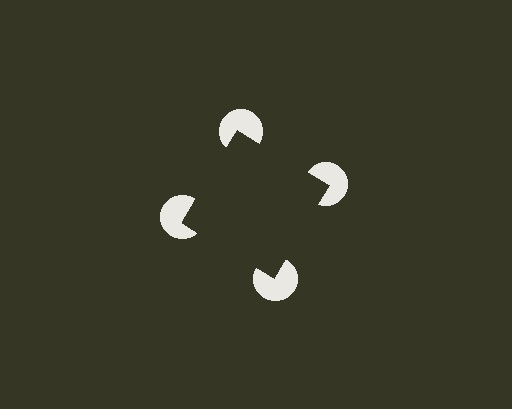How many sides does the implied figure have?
4 sides.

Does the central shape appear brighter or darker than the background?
It typically appears slightly darker than the background, even though no actual brightness change is drawn.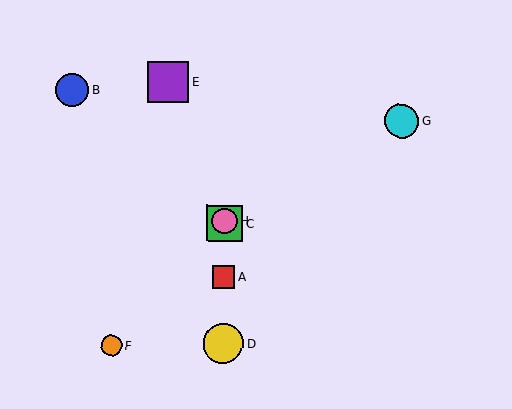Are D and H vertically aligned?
Yes, both are at x≈223.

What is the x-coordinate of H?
Object H is at x≈224.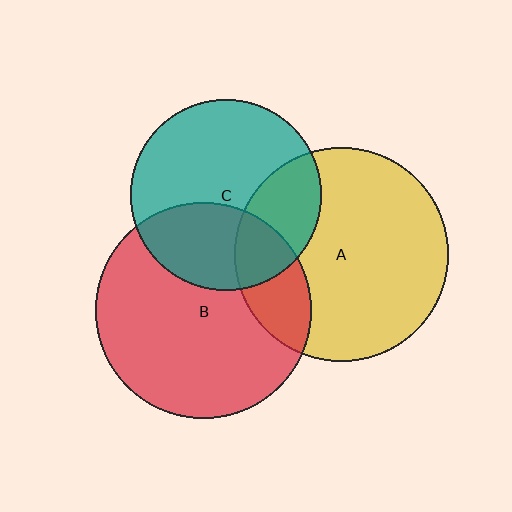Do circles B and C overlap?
Yes.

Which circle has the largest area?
Circle B (red).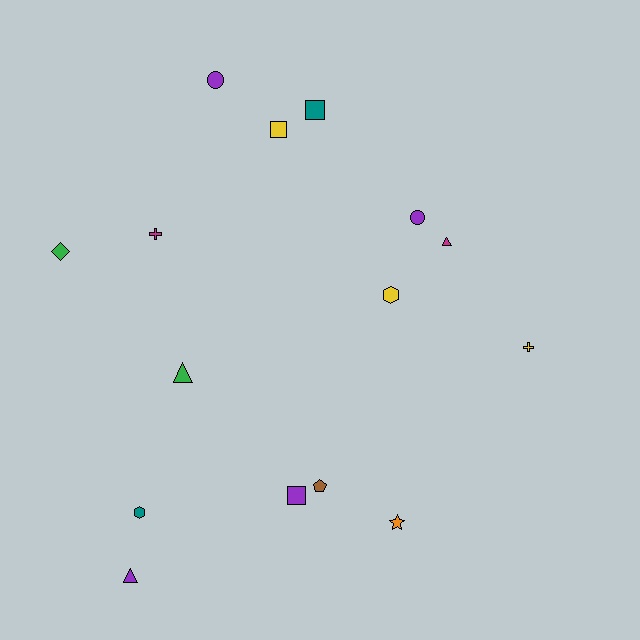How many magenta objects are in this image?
There are 2 magenta objects.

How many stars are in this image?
There is 1 star.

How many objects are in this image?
There are 15 objects.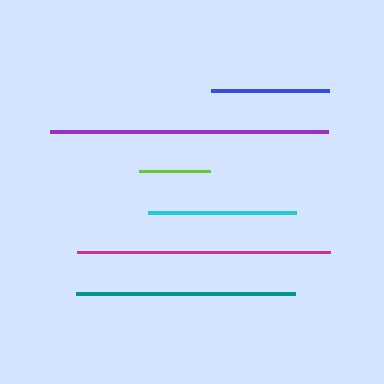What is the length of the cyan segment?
The cyan segment is approximately 148 pixels long.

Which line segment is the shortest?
The lime line is the shortest at approximately 71 pixels.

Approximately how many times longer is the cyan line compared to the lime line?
The cyan line is approximately 2.1 times the length of the lime line.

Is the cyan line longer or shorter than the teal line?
The teal line is longer than the cyan line.